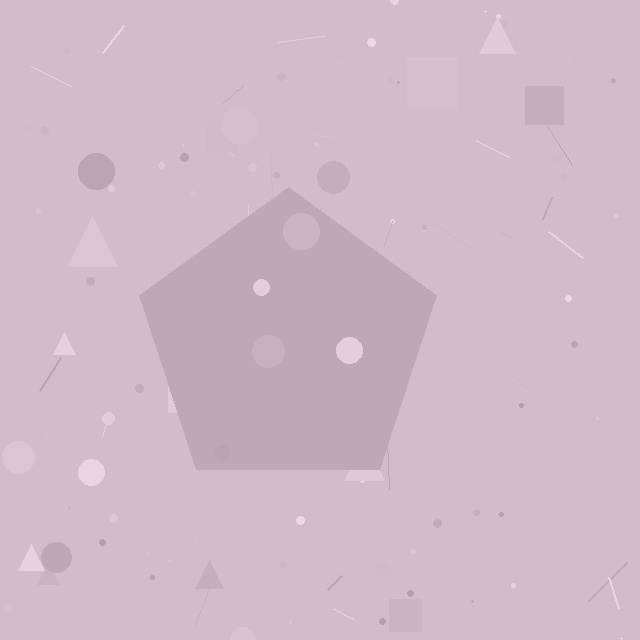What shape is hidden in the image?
A pentagon is hidden in the image.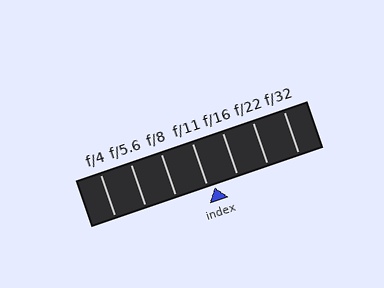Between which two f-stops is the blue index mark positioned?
The index mark is between f/11 and f/16.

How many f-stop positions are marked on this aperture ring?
There are 7 f-stop positions marked.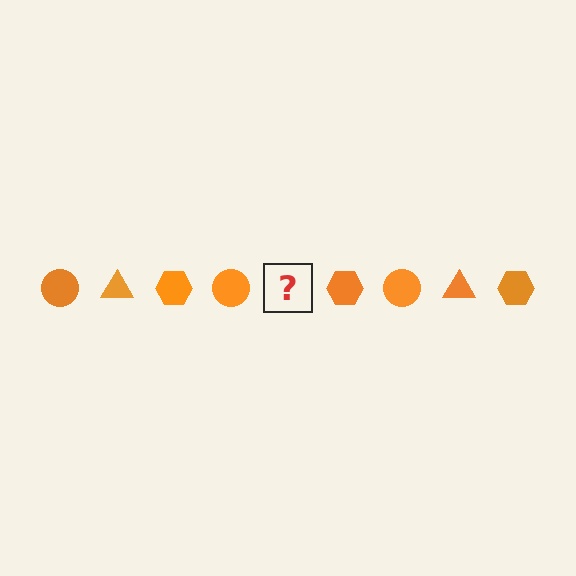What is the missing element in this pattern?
The missing element is an orange triangle.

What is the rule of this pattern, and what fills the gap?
The rule is that the pattern cycles through circle, triangle, hexagon shapes in orange. The gap should be filled with an orange triangle.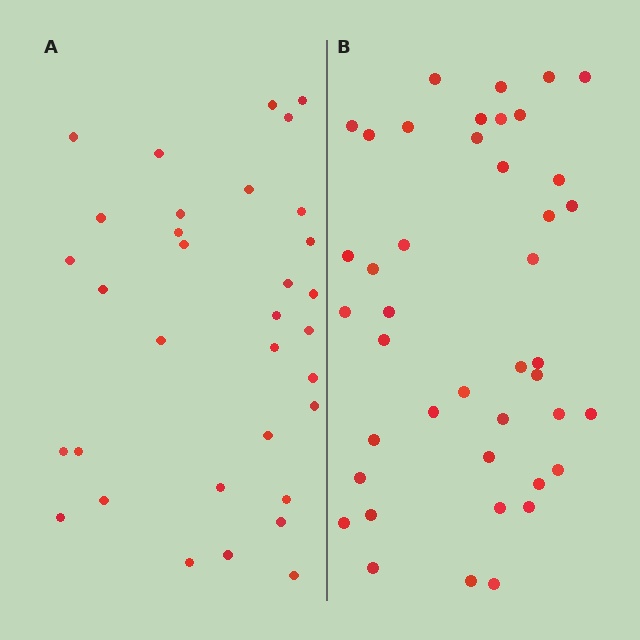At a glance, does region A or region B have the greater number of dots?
Region B (the right region) has more dots.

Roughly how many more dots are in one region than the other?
Region B has roughly 8 or so more dots than region A.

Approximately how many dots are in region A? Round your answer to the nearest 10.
About 30 dots. (The exact count is 33, which rounds to 30.)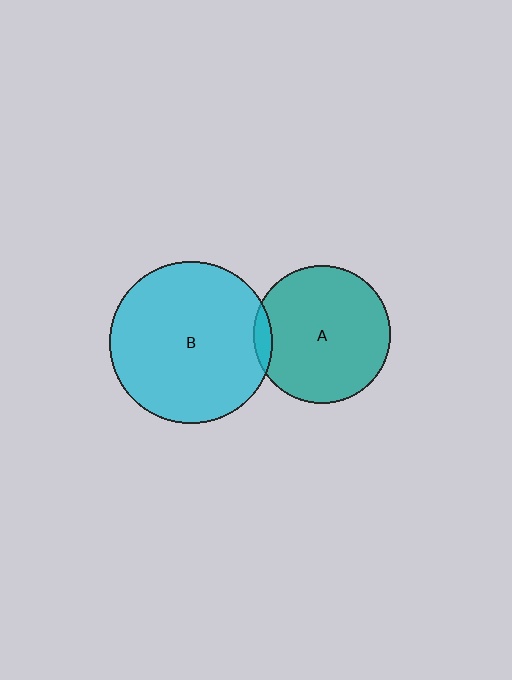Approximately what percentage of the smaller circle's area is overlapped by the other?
Approximately 5%.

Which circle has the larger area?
Circle B (cyan).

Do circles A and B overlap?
Yes.